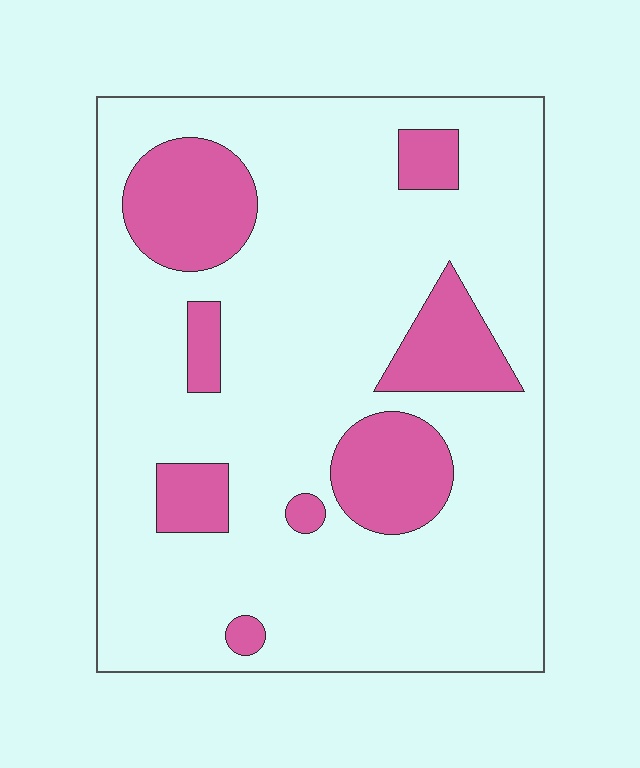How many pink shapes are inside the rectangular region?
8.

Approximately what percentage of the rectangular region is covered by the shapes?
Approximately 20%.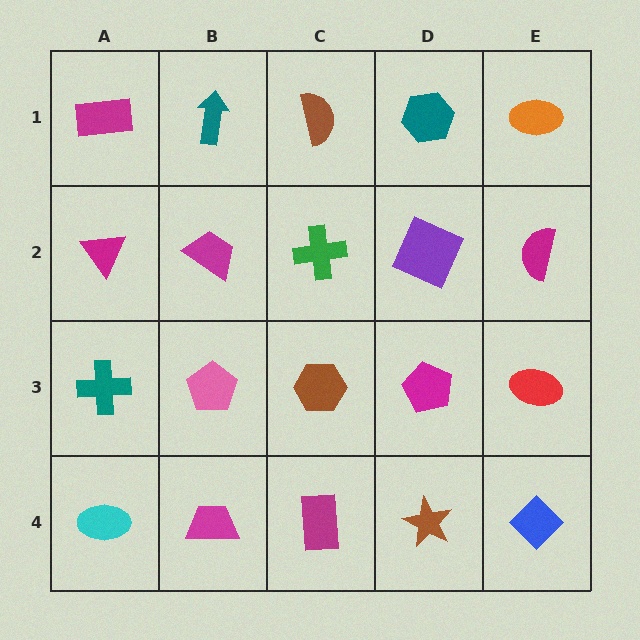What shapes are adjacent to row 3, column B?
A magenta trapezoid (row 2, column B), a magenta trapezoid (row 4, column B), a teal cross (row 3, column A), a brown hexagon (row 3, column C).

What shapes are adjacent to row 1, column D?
A purple square (row 2, column D), a brown semicircle (row 1, column C), an orange ellipse (row 1, column E).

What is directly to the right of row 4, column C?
A brown star.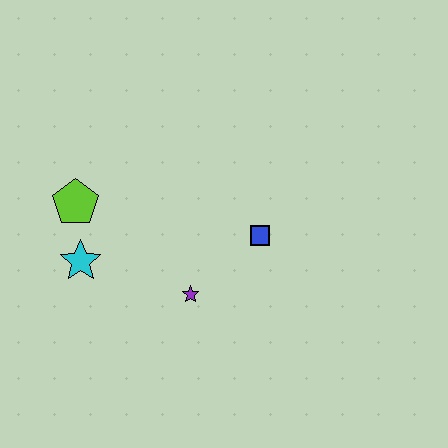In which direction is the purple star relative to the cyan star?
The purple star is to the right of the cyan star.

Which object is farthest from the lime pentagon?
The blue square is farthest from the lime pentagon.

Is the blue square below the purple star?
No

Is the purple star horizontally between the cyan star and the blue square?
Yes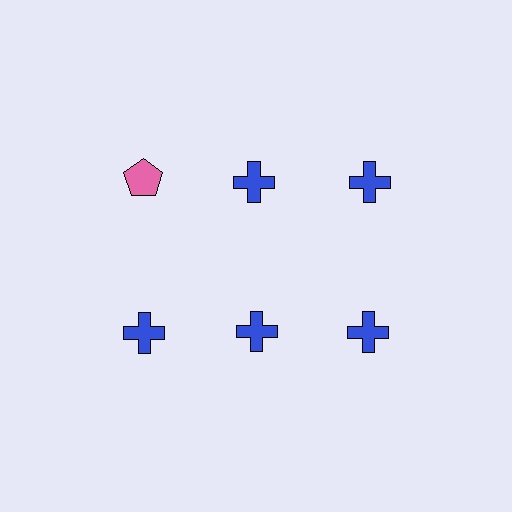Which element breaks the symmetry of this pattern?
The pink pentagon in the top row, leftmost column breaks the symmetry. All other shapes are blue crosses.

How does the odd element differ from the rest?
It differs in both color (pink instead of blue) and shape (pentagon instead of cross).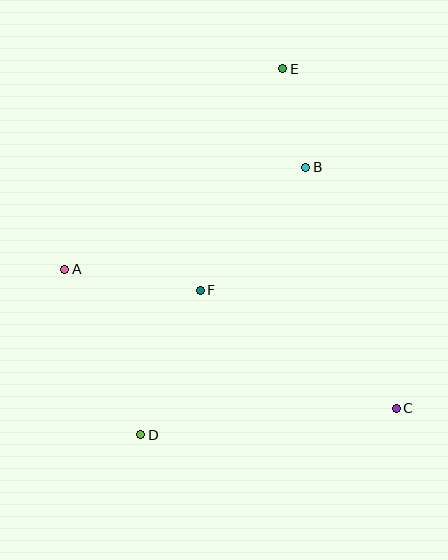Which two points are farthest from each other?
Points D and E are farthest from each other.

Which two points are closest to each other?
Points B and E are closest to each other.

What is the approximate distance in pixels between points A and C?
The distance between A and C is approximately 359 pixels.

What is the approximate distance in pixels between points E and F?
The distance between E and F is approximately 236 pixels.